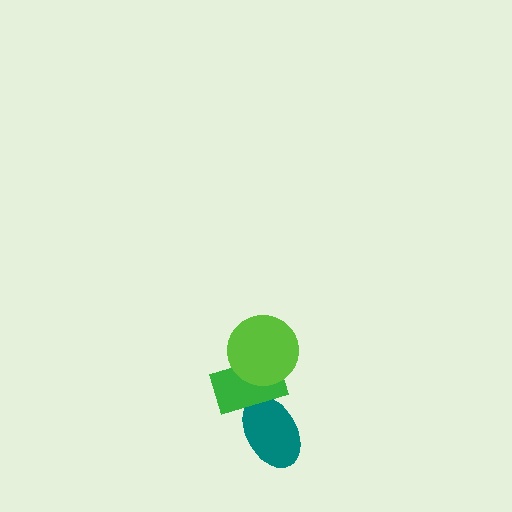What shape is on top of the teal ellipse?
The green rectangle is on top of the teal ellipse.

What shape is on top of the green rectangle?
The lime circle is on top of the green rectangle.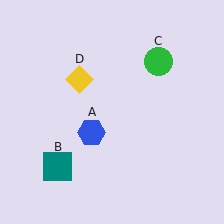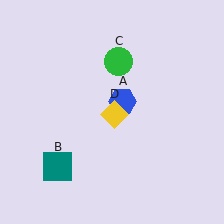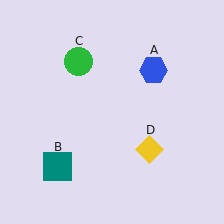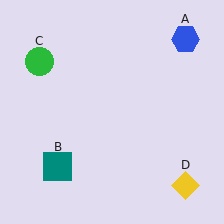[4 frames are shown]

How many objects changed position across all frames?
3 objects changed position: blue hexagon (object A), green circle (object C), yellow diamond (object D).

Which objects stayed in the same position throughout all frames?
Teal square (object B) remained stationary.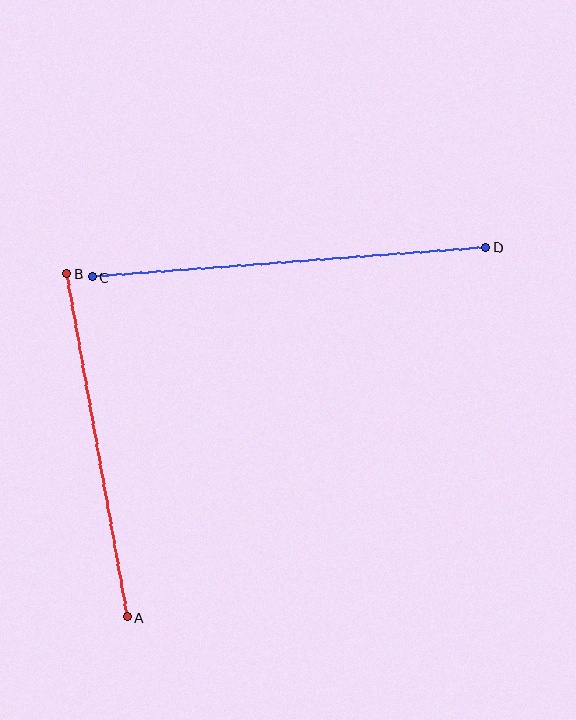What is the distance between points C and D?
The distance is approximately 394 pixels.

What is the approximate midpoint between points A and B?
The midpoint is at approximately (97, 445) pixels.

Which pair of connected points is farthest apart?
Points C and D are farthest apart.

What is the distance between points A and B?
The distance is approximately 349 pixels.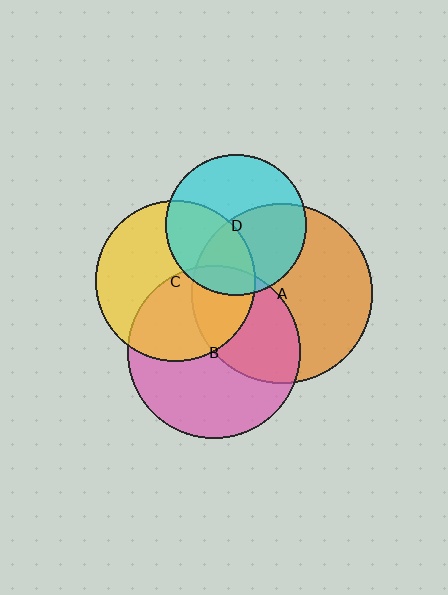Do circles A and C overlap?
Yes.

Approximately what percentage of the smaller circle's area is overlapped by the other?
Approximately 30%.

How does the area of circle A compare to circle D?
Approximately 1.6 times.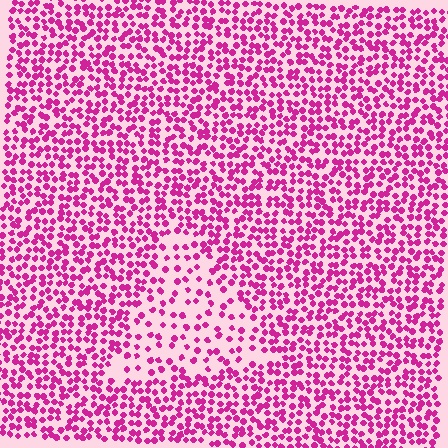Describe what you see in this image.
The image contains small magenta elements arranged at two different densities. A triangle-shaped region is visible where the elements are less densely packed than the surrounding area.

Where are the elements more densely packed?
The elements are more densely packed outside the triangle boundary.